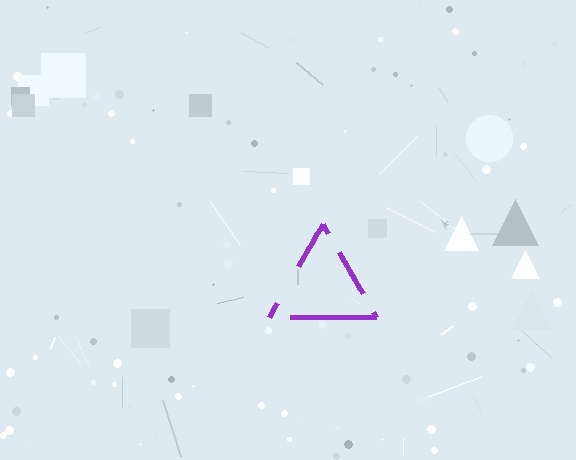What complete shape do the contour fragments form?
The contour fragments form a triangle.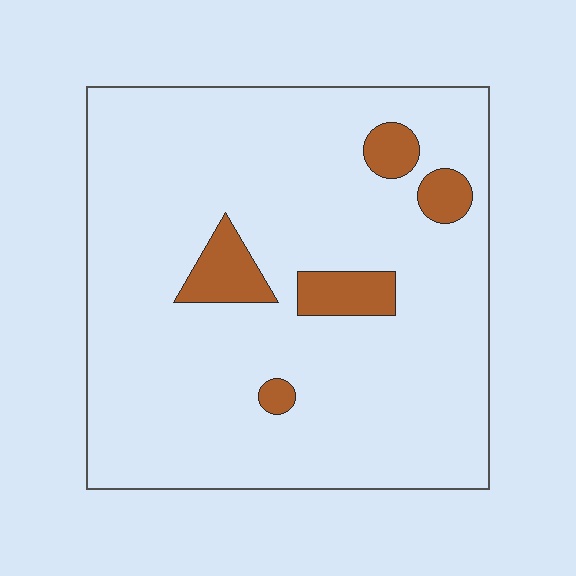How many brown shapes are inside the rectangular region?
5.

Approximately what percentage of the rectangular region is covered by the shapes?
Approximately 10%.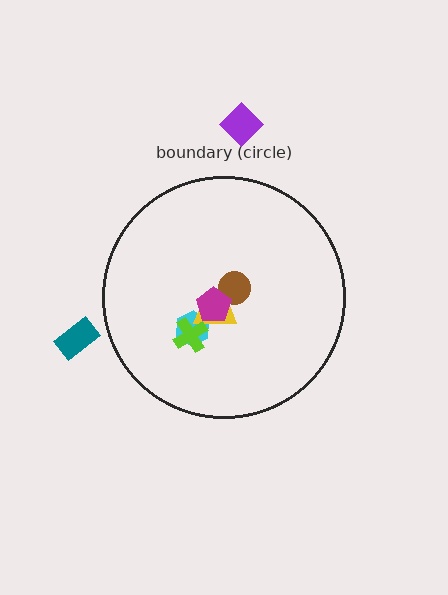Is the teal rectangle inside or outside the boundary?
Outside.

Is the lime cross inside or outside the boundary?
Inside.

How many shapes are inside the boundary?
5 inside, 2 outside.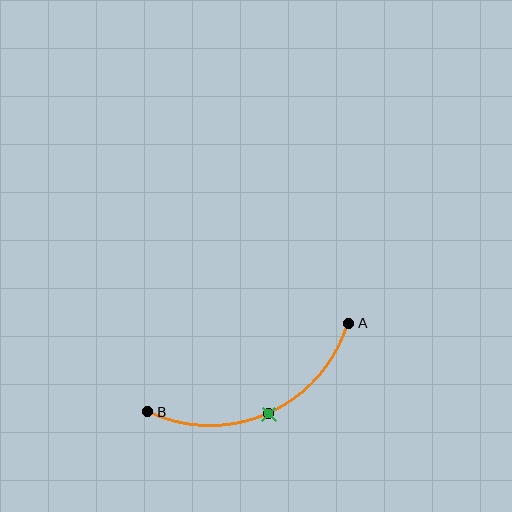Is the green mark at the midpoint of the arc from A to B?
Yes. The green mark lies on the arc at equal arc-length from both A and B — it is the arc midpoint.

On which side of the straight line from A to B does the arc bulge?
The arc bulges below the straight line connecting A and B.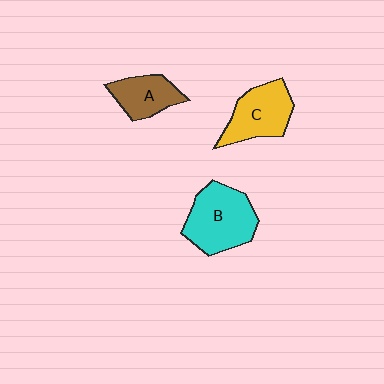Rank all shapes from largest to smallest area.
From largest to smallest: B (cyan), C (yellow), A (brown).